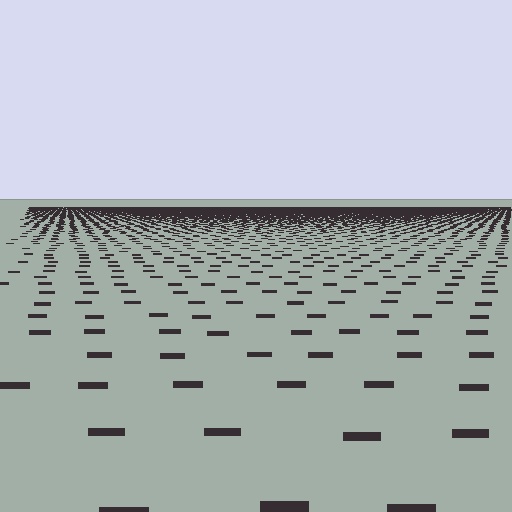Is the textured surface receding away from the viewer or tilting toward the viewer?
The surface is receding away from the viewer. Texture elements get smaller and denser toward the top.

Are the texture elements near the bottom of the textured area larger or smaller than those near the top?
Larger. Near the bottom, elements are closer to the viewer and appear at a bigger on-screen size.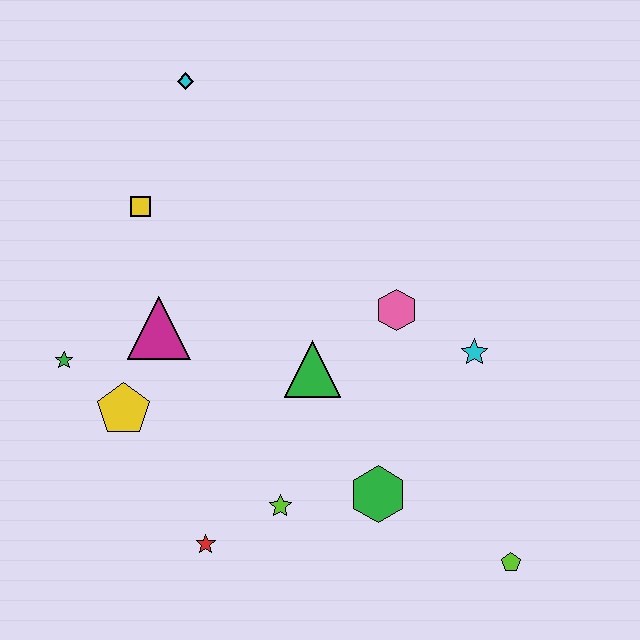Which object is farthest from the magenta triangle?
The lime pentagon is farthest from the magenta triangle.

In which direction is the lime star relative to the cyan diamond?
The lime star is below the cyan diamond.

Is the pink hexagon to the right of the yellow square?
Yes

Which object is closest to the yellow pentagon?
The green star is closest to the yellow pentagon.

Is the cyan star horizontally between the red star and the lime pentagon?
Yes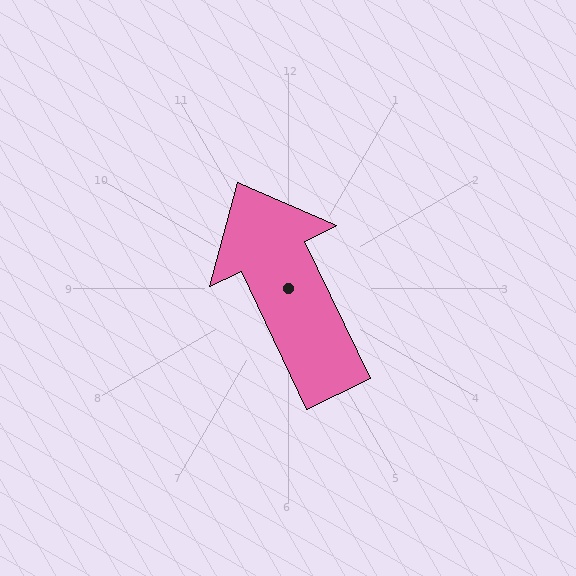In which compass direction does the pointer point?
Northwest.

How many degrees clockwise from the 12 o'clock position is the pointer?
Approximately 334 degrees.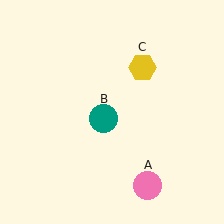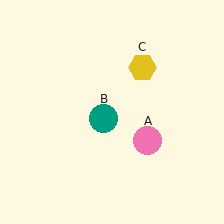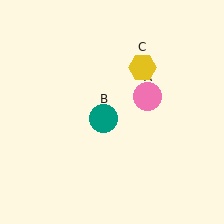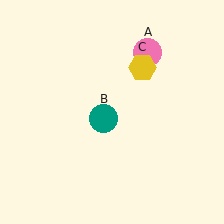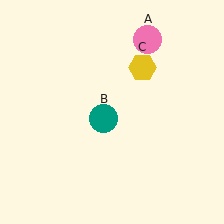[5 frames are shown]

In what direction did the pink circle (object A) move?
The pink circle (object A) moved up.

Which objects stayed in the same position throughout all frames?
Teal circle (object B) and yellow hexagon (object C) remained stationary.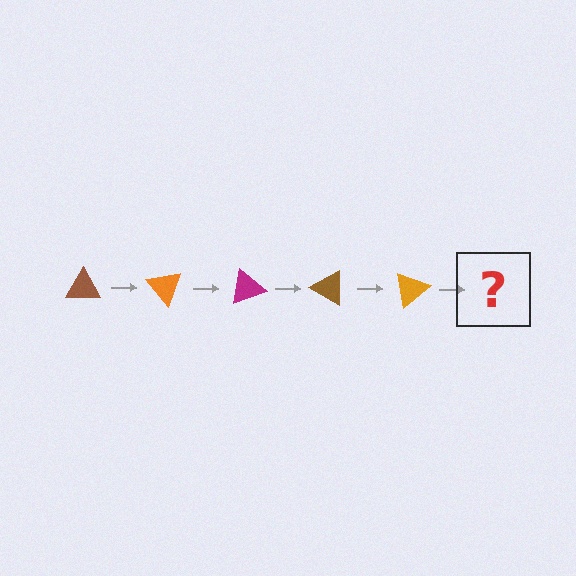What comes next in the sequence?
The next element should be a magenta triangle, rotated 250 degrees from the start.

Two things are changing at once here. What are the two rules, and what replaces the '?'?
The two rules are that it rotates 50 degrees each step and the color cycles through brown, orange, and magenta. The '?' should be a magenta triangle, rotated 250 degrees from the start.